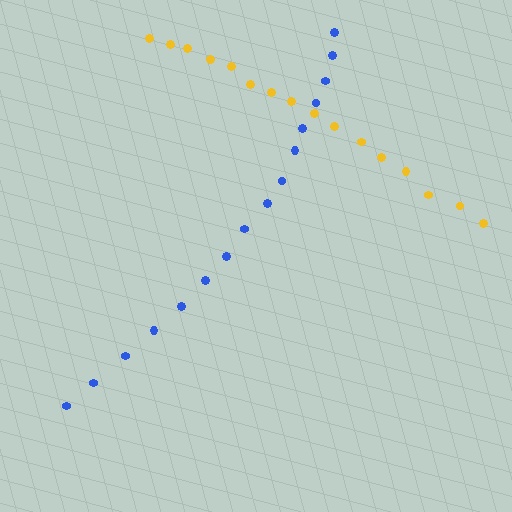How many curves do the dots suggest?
There are 2 distinct paths.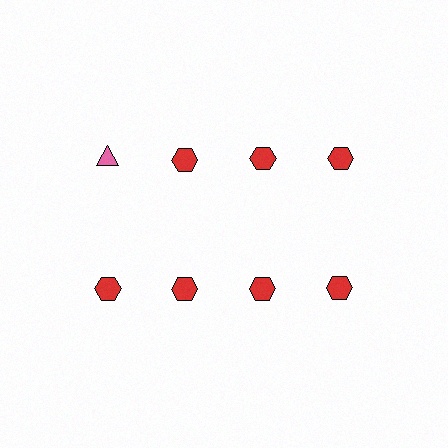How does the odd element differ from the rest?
It differs in both color (pink instead of red) and shape (triangle instead of hexagon).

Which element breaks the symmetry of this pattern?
The pink triangle in the top row, leftmost column breaks the symmetry. All other shapes are red hexagons.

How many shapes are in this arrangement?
There are 8 shapes arranged in a grid pattern.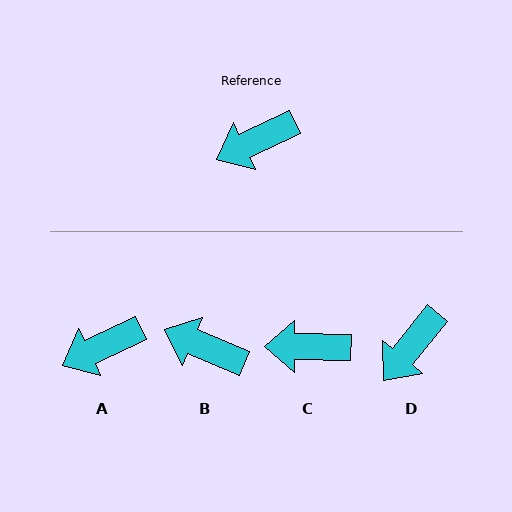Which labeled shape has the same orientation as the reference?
A.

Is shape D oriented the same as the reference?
No, it is off by about 25 degrees.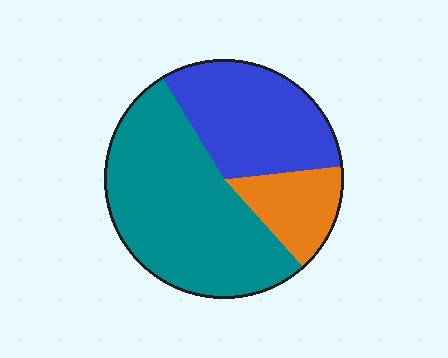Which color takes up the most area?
Teal, at roughly 55%.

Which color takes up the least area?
Orange, at roughly 15%.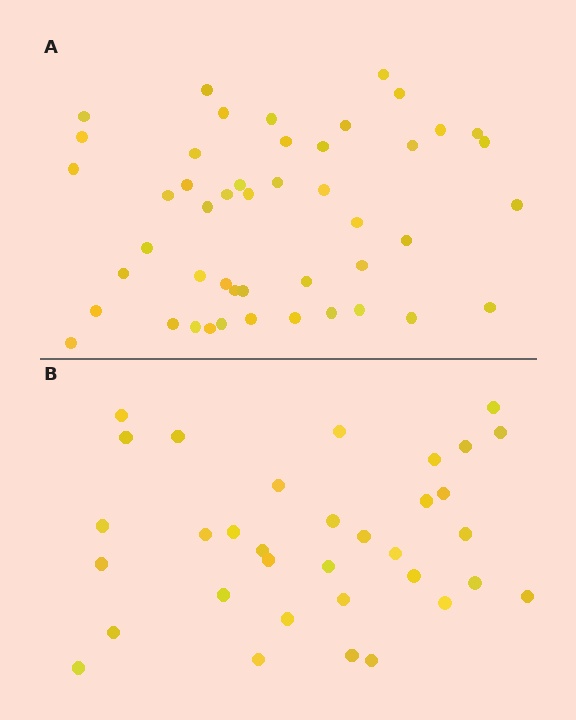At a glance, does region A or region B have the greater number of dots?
Region A (the top region) has more dots.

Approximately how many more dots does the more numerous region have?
Region A has approximately 15 more dots than region B.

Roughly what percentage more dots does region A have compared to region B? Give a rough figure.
About 40% more.